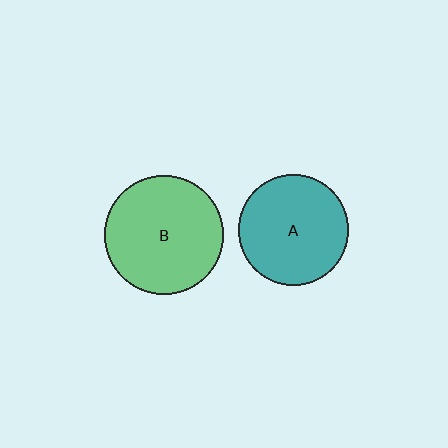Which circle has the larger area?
Circle B (green).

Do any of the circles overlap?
No, none of the circles overlap.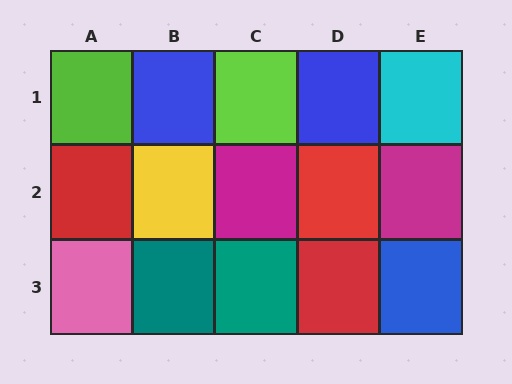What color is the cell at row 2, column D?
Red.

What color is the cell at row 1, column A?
Lime.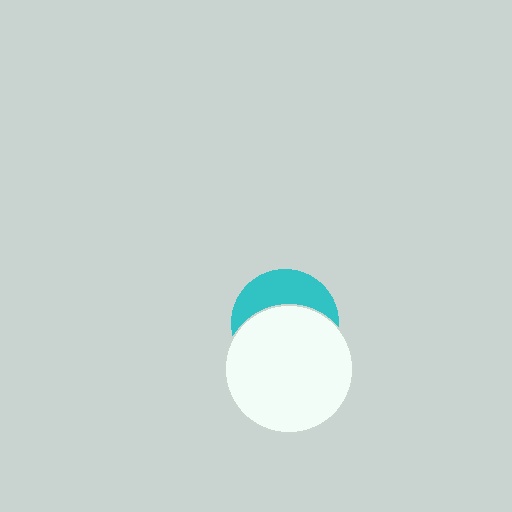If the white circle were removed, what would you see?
You would see the complete cyan circle.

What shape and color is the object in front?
The object in front is a white circle.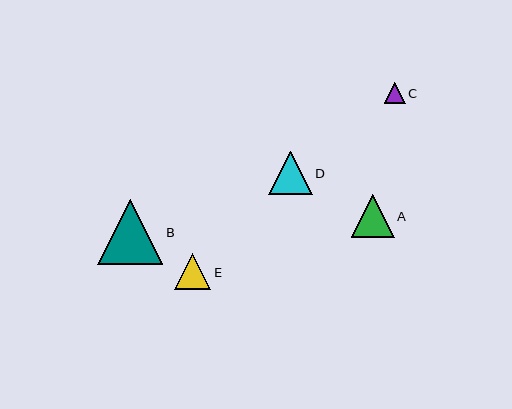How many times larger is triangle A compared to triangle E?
Triangle A is approximately 1.2 times the size of triangle E.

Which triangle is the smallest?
Triangle C is the smallest with a size of approximately 21 pixels.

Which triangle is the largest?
Triangle B is the largest with a size of approximately 65 pixels.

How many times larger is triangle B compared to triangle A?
Triangle B is approximately 1.5 times the size of triangle A.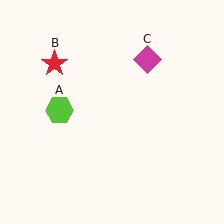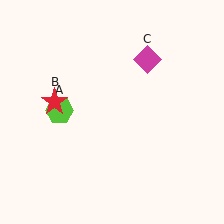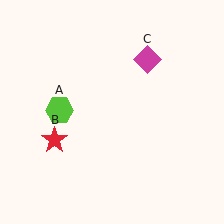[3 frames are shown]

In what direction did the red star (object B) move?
The red star (object B) moved down.